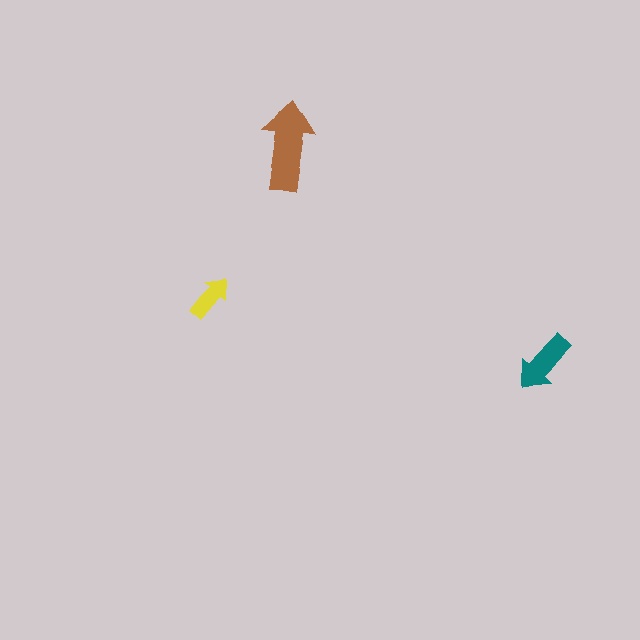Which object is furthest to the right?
The teal arrow is rightmost.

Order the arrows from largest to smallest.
the brown one, the teal one, the yellow one.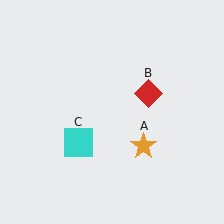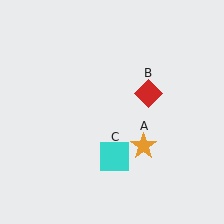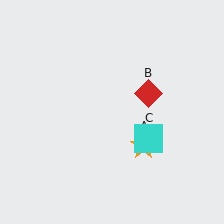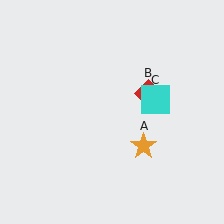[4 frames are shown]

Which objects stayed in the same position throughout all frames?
Orange star (object A) and red diamond (object B) remained stationary.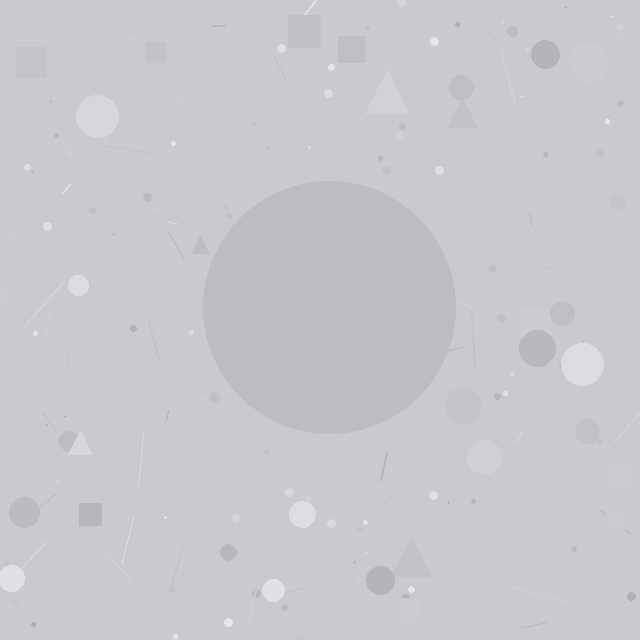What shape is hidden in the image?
A circle is hidden in the image.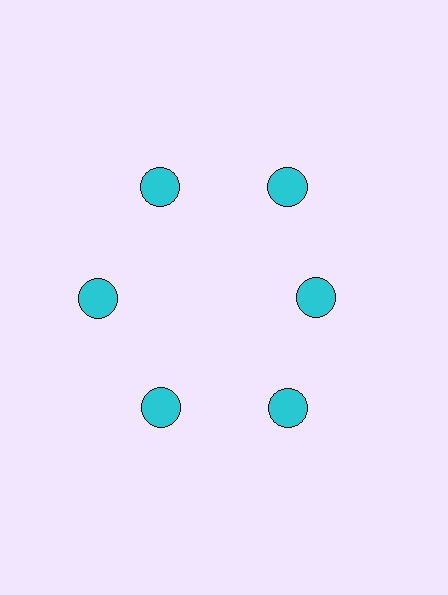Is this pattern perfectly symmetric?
No. The 6 cyan circles are arranged in a ring, but one element near the 3 o'clock position is pulled inward toward the center, breaking the 6-fold rotational symmetry.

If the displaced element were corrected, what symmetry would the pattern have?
It would have 6-fold rotational symmetry — the pattern would map onto itself every 60 degrees.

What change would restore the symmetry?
The symmetry would be restored by moving it outward, back onto the ring so that all 6 circles sit at equal angles and equal distance from the center.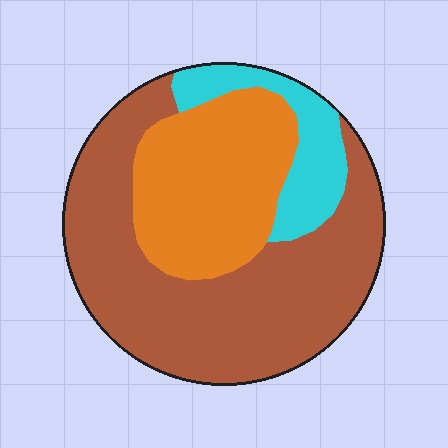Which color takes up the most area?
Brown, at roughly 55%.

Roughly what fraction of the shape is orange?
Orange covers about 30% of the shape.